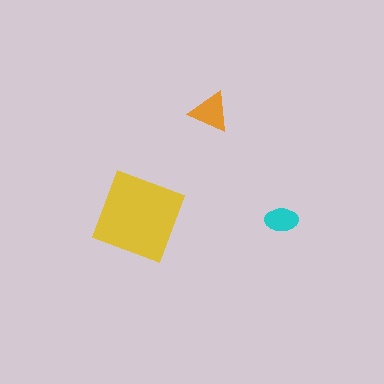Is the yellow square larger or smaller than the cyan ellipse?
Larger.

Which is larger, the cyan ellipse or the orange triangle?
The orange triangle.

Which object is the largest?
The yellow square.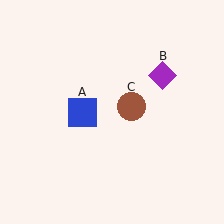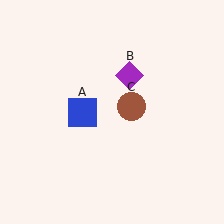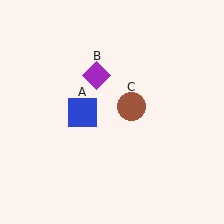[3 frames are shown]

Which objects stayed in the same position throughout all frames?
Blue square (object A) and brown circle (object C) remained stationary.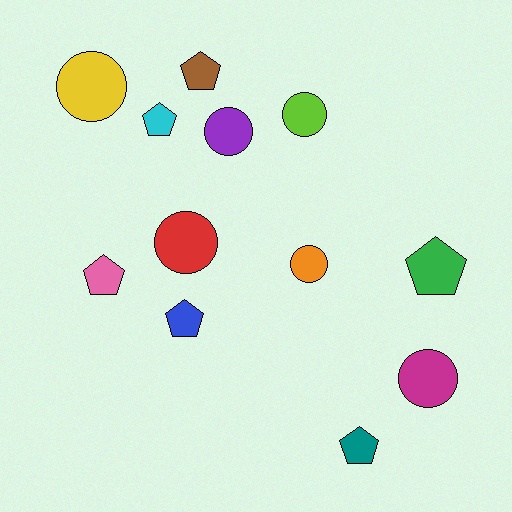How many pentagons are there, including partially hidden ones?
There are 6 pentagons.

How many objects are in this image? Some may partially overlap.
There are 12 objects.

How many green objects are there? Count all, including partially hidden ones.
There is 1 green object.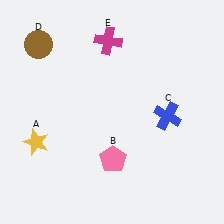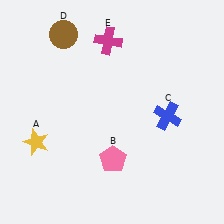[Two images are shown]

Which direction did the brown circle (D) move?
The brown circle (D) moved right.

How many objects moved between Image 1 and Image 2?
1 object moved between the two images.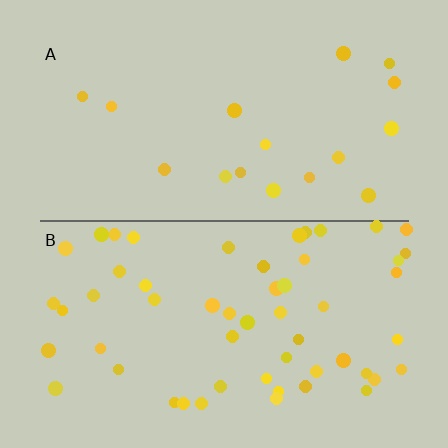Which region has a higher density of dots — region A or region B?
B (the bottom).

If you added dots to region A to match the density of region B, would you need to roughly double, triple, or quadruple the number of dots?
Approximately triple.